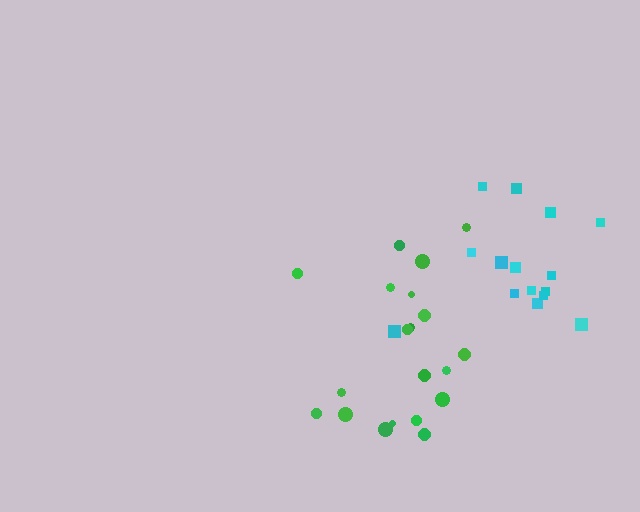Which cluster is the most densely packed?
Cyan.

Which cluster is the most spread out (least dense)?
Green.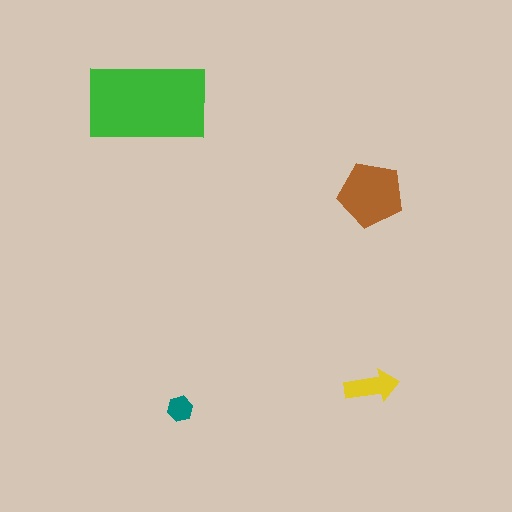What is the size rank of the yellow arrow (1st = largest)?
3rd.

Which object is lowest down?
The teal hexagon is bottommost.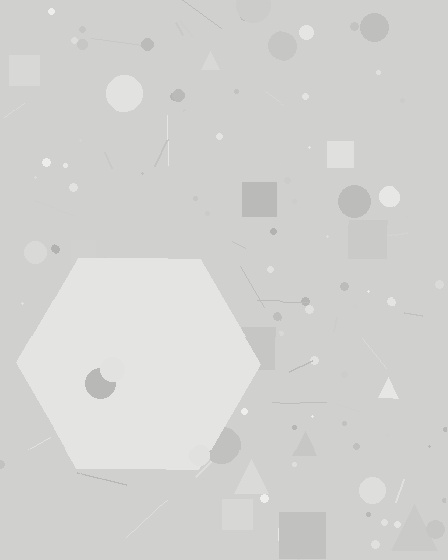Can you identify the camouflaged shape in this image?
The camouflaged shape is a hexagon.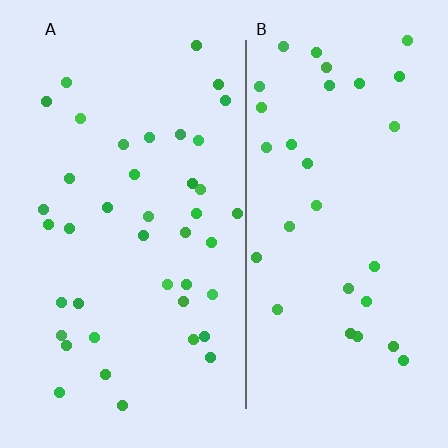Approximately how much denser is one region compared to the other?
Approximately 1.3× — region A over region B.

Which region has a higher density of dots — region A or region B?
A (the left).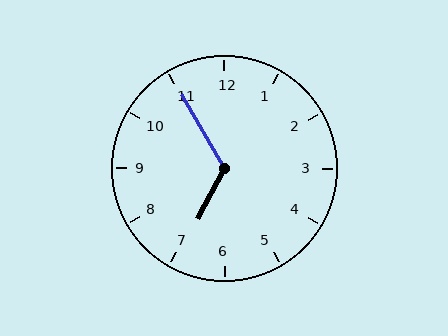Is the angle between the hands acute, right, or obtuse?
It is obtuse.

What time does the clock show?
6:55.